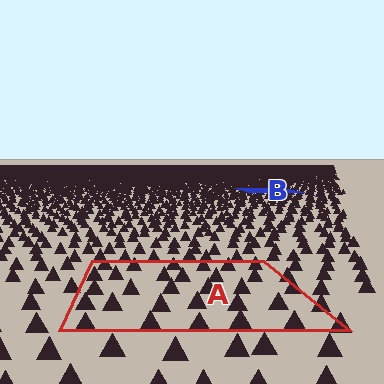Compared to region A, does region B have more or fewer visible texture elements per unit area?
Region B has more texture elements per unit area — they are packed more densely because it is farther away.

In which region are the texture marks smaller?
The texture marks are smaller in region B, because it is farther away.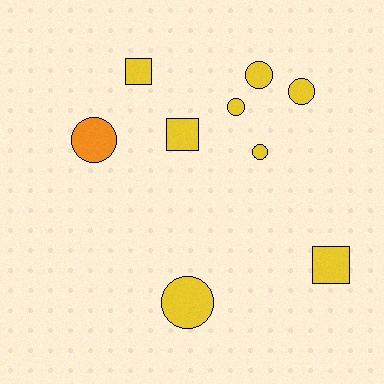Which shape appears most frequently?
Circle, with 6 objects.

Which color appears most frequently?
Yellow, with 8 objects.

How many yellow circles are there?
There are 5 yellow circles.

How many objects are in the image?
There are 9 objects.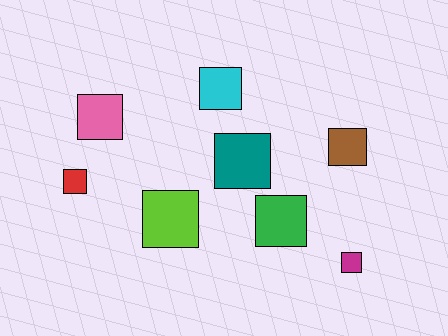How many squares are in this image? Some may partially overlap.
There are 8 squares.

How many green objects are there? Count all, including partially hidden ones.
There is 1 green object.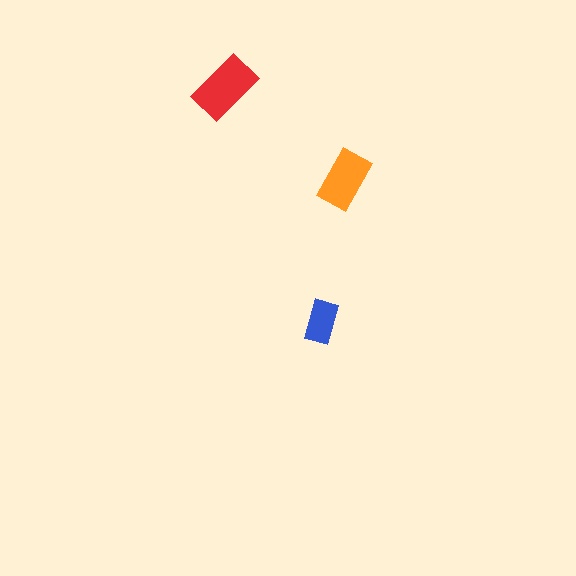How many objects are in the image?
There are 3 objects in the image.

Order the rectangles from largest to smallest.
the red one, the orange one, the blue one.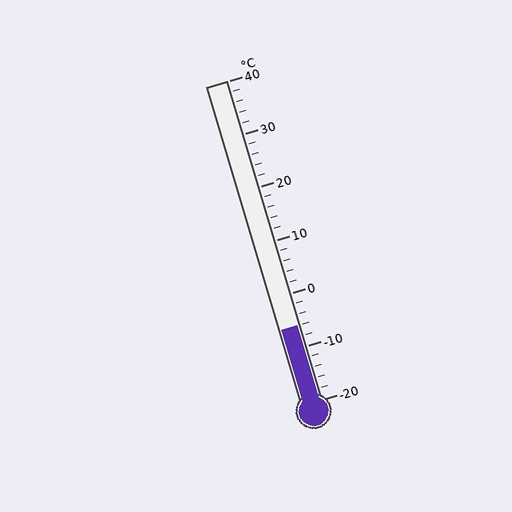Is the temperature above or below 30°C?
The temperature is below 30°C.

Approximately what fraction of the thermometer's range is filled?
The thermometer is filled to approximately 25% of its range.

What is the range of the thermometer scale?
The thermometer scale ranges from -20°C to 40°C.